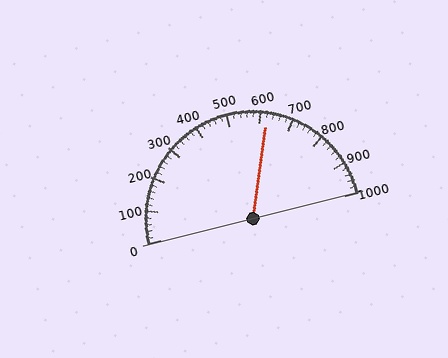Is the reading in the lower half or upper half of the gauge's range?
The reading is in the upper half of the range (0 to 1000).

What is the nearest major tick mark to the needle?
The nearest major tick mark is 600.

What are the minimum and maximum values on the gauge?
The gauge ranges from 0 to 1000.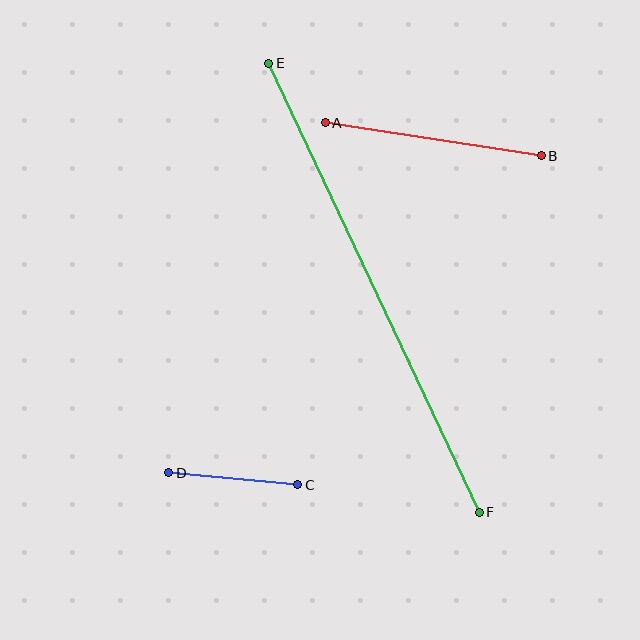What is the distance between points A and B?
The distance is approximately 218 pixels.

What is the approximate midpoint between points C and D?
The midpoint is at approximately (233, 479) pixels.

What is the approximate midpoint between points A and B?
The midpoint is at approximately (433, 139) pixels.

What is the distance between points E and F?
The distance is approximately 496 pixels.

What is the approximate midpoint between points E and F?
The midpoint is at approximately (374, 288) pixels.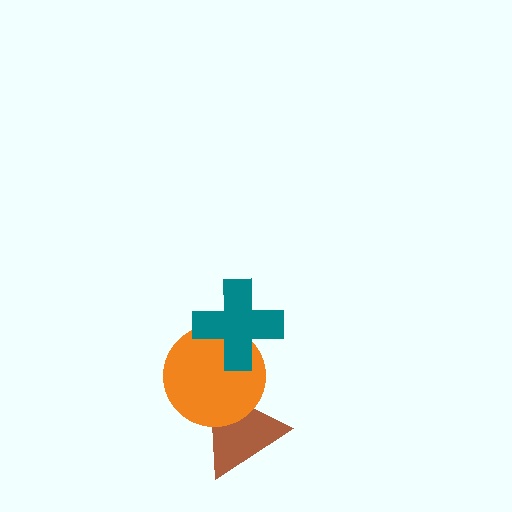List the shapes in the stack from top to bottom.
From top to bottom: the teal cross, the orange circle, the brown triangle.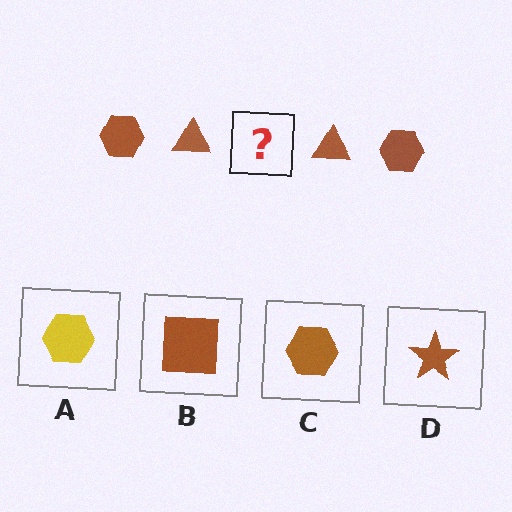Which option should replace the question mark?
Option C.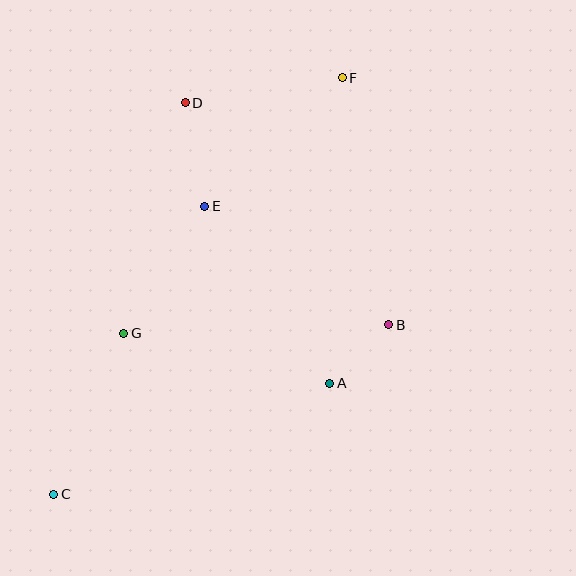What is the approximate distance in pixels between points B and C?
The distance between B and C is approximately 375 pixels.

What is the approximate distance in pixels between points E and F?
The distance between E and F is approximately 188 pixels.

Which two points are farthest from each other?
Points C and F are farthest from each other.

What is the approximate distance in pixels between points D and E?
The distance between D and E is approximately 105 pixels.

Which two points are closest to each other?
Points A and B are closest to each other.